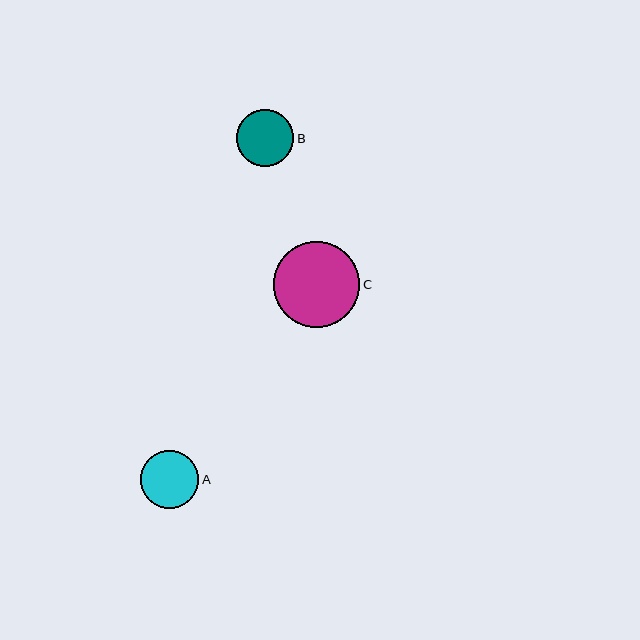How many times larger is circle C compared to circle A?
Circle C is approximately 1.5 times the size of circle A.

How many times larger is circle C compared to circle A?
Circle C is approximately 1.5 times the size of circle A.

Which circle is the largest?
Circle C is the largest with a size of approximately 86 pixels.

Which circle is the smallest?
Circle B is the smallest with a size of approximately 57 pixels.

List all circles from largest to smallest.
From largest to smallest: C, A, B.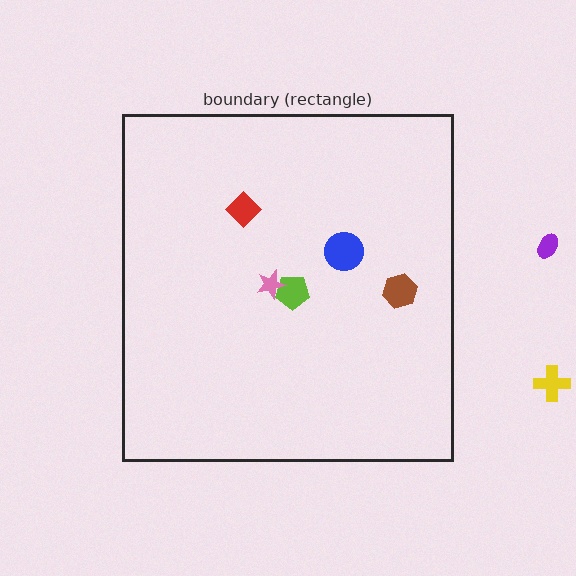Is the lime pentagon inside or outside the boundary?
Inside.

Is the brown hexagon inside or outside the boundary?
Inside.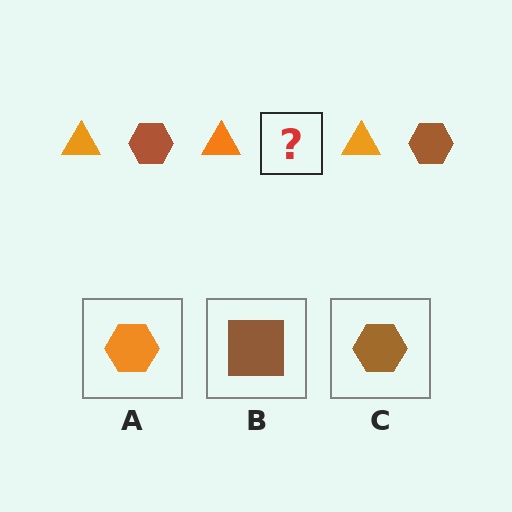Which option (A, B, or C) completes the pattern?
C.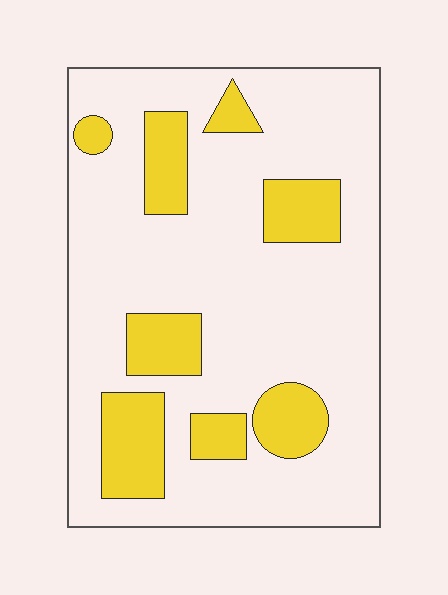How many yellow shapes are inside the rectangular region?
8.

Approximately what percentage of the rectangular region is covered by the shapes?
Approximately 20%.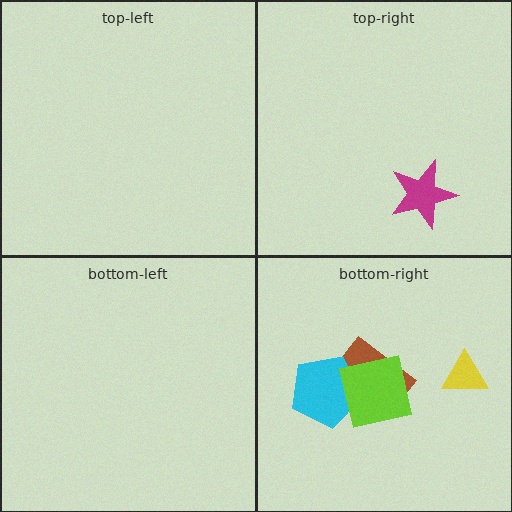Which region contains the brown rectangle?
The bottom-right region.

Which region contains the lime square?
The bottom-right region.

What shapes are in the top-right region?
The magenta star.